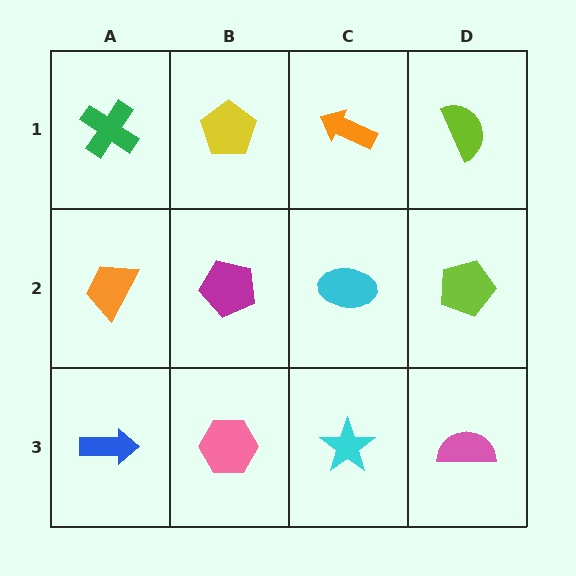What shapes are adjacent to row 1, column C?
A cyan ellipse (row 2, column C), a yellow pentagon (row 1, column B), a lime semicircle (row 1, column D).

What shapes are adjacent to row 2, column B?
A yellow pentagon (row 1, column B), a pink hexagon (row 3, column B), an orange trapezoid (row 2, column A), a cyan ellipse (row 2, column C).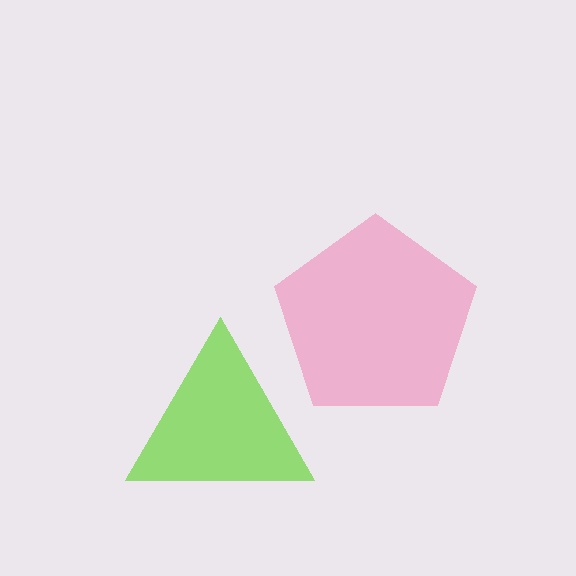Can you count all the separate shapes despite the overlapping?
Yes, there are 2 separate shapes.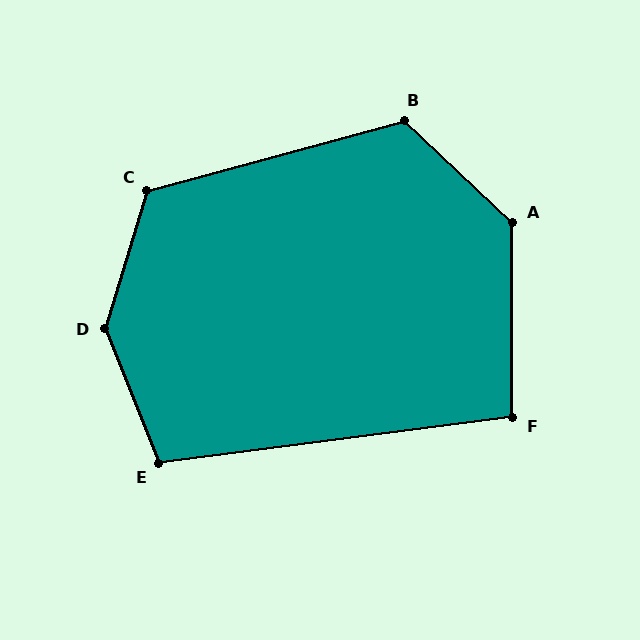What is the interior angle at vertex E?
Approximately 105 degrees (obtuse).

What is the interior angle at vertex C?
Approximately 122 degrees (obtuse).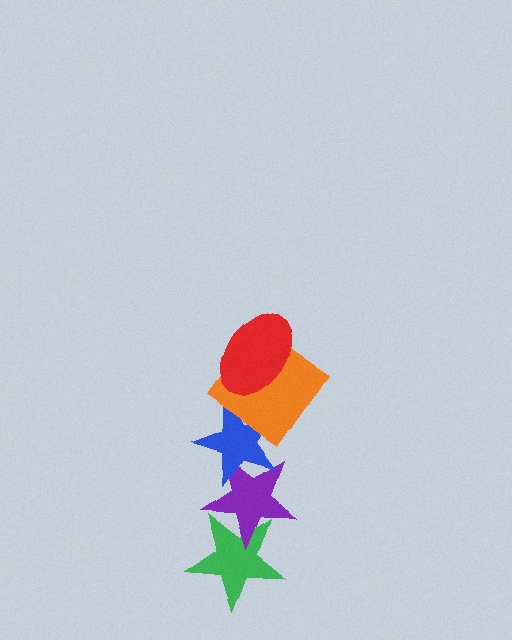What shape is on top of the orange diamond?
The red ellipse is on top of the orange diamond.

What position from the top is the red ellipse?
The red ellipse is 1st from the top.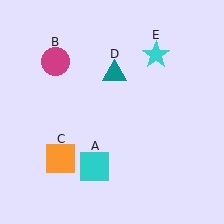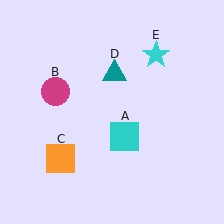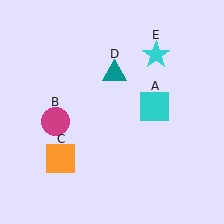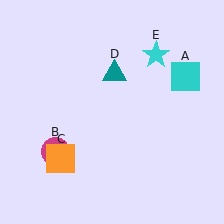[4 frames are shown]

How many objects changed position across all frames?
2 objects changed position: cyan square (object A), magenta circle (object B).